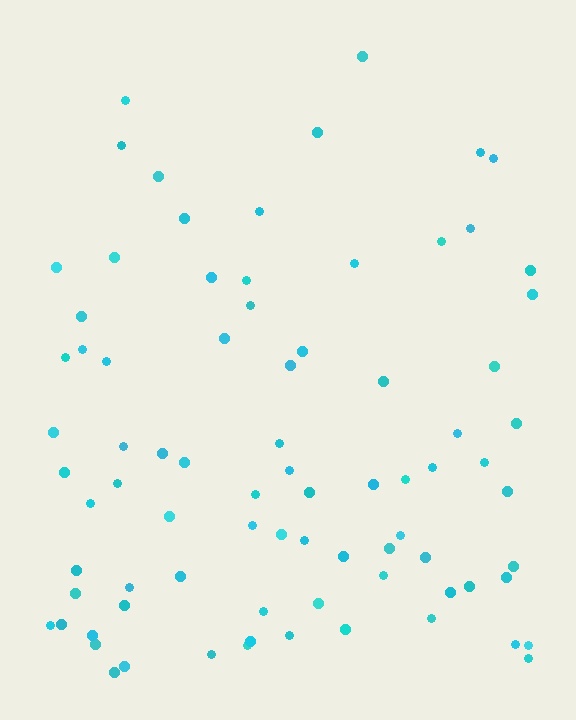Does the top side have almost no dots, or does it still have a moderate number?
Still a moderate number, just noticeably fewer than the bottom.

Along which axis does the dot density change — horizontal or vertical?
Vertical.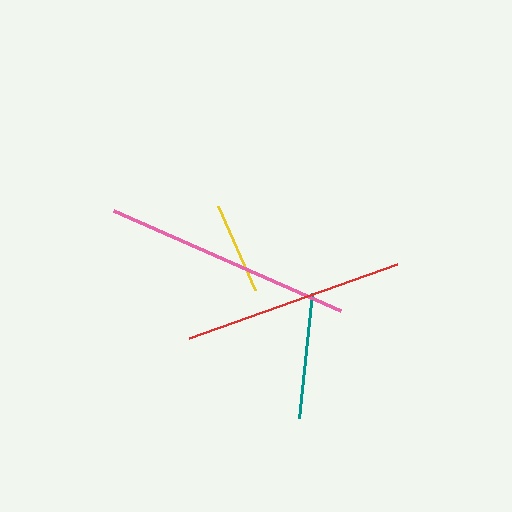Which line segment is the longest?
The pink line is the longest at approximately 248 pixels.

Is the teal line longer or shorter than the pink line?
The pink line is longer than the teal line.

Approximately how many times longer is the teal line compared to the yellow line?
The teal line is approximately 1.4 times the length of the yellow line.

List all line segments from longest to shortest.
From longest to shortest: pink, red, teal, yellow.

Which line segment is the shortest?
The yellow line is the shortest at approximately 92 pixels.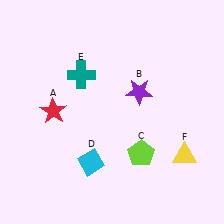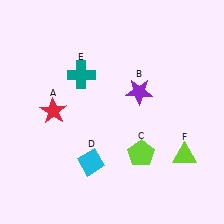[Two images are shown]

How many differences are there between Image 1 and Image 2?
There is 1 difference between the two images.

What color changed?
The triangle (F) changed from yellow in Image 1 to lime in Image 2.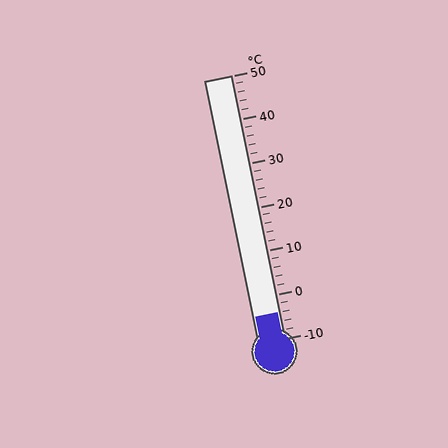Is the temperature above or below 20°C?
The temperature is below 20°C.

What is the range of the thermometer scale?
The thermometer scale ranges from -10°C to 50°C.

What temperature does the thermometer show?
The thermometer shows approximately -4°C.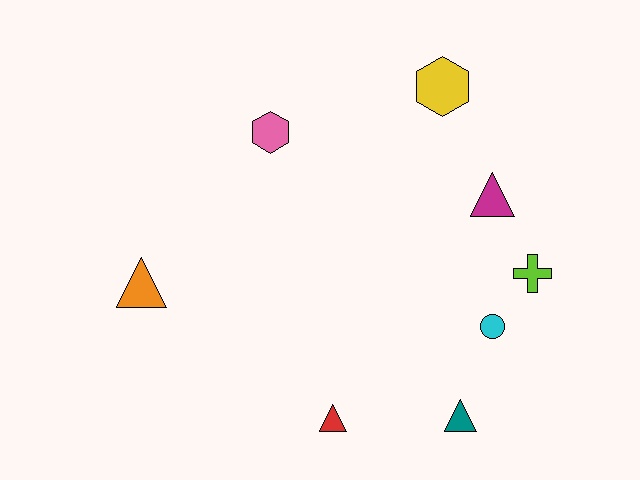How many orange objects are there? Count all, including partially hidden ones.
There is 1 orange object.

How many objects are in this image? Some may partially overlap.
There are 8 objects.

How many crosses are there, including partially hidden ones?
There is 1 cross.